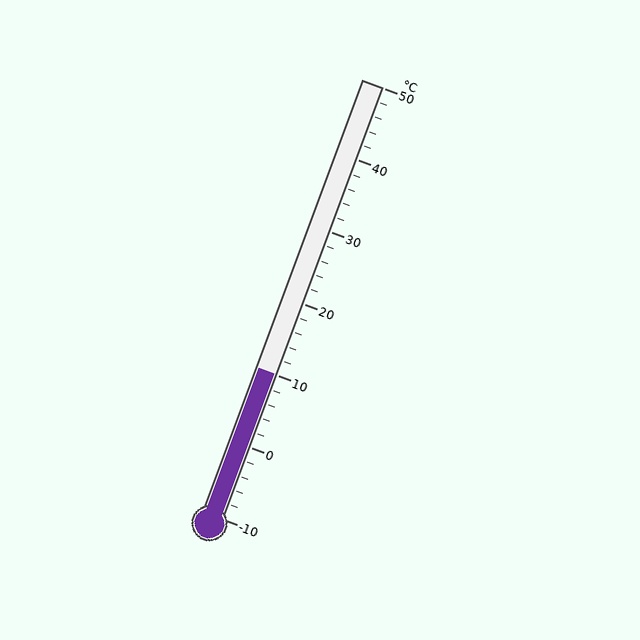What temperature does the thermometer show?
The thermometer shows approximately 10°C.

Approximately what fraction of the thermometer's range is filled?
The thermometer is filled to approximately 35% of its range.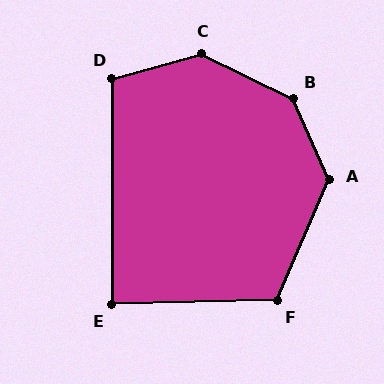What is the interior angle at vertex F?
Approximately 115 degrees (obtuse).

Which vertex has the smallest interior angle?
E, at approximately 89 degrees.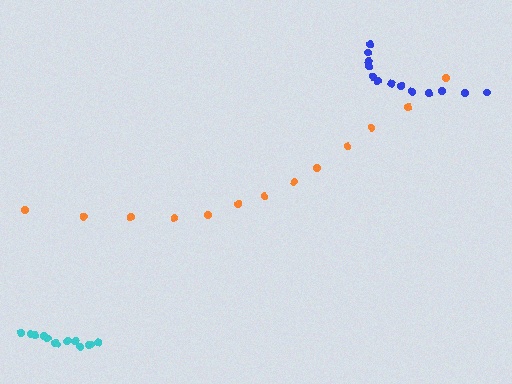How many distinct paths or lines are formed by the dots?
There are 3 distinct paths.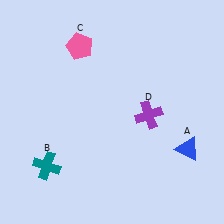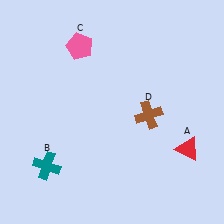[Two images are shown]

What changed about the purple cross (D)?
In Image 1, D is purple. In Image 2, it changed to brown.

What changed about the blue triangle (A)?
In Image 1, A is blue. In Image 2, it changed to red.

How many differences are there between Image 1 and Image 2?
There are 2 differences between the two images.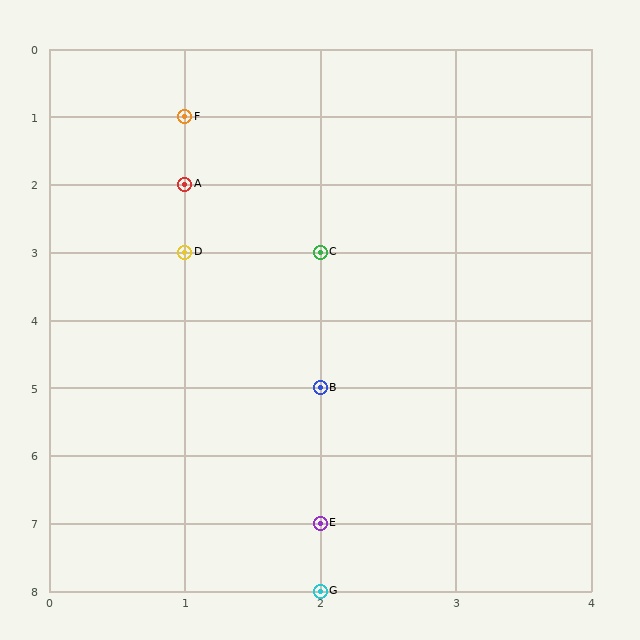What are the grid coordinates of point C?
Point C is at grid coordinates (2, 3).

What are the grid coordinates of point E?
Point E is at grid coordinates (2, 7).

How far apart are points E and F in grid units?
Points E and F are 1 column and 6 rows apart (about 6.1 grid units diagonally).